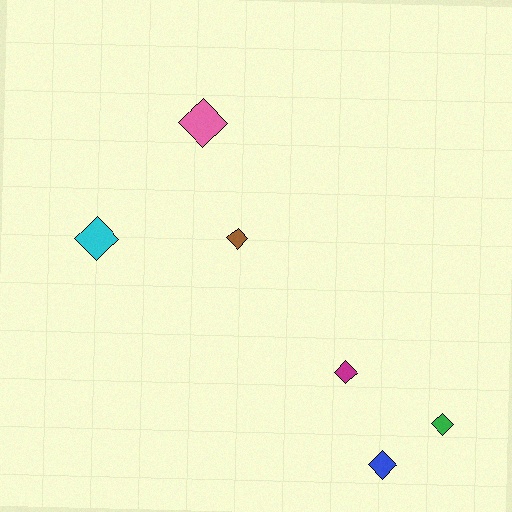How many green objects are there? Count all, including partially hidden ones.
There is 1 green object.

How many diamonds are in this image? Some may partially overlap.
There are 6 diamonds.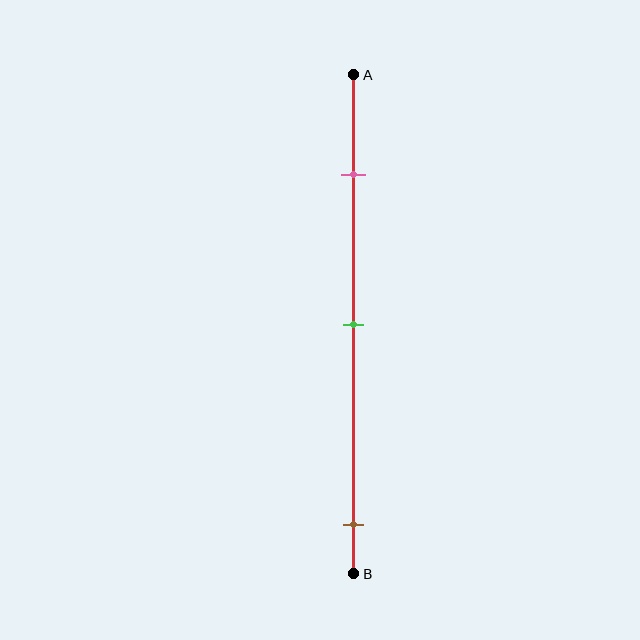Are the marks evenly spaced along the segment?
No, the marks are not evenly spaced.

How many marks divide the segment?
There are 3 marks dividing the segment.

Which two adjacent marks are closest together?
The pink and green marks are the closest adjacent pair.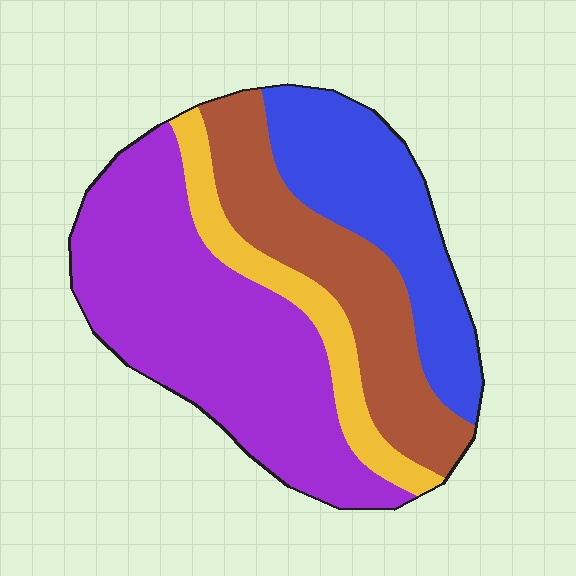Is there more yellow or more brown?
Brown.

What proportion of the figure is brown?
Brown covers around 25% of the figure.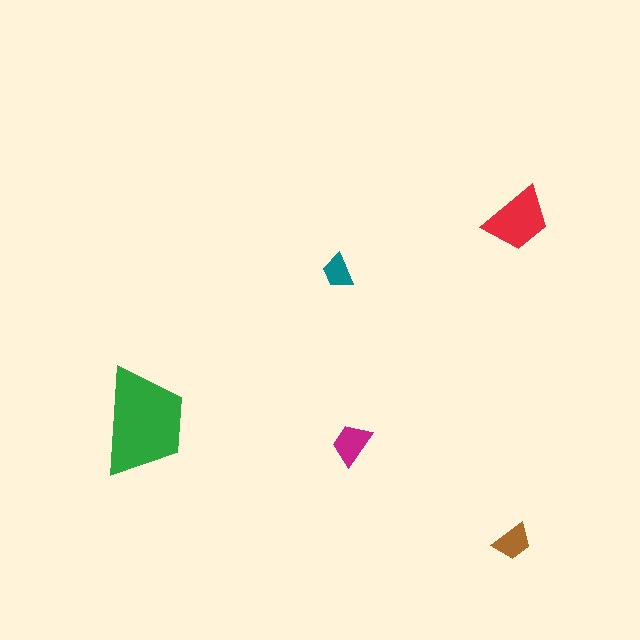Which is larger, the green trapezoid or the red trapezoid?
The green one.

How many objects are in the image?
There are 5 objects in the image.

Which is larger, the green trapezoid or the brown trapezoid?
The green one.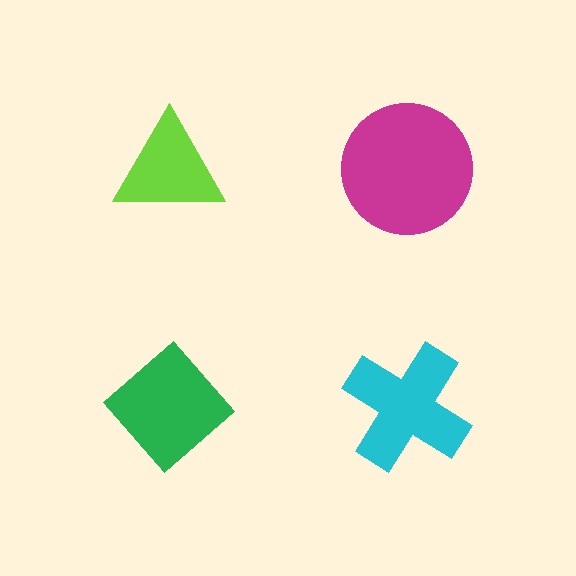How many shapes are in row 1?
2 shapes.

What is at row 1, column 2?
A magenta circle.